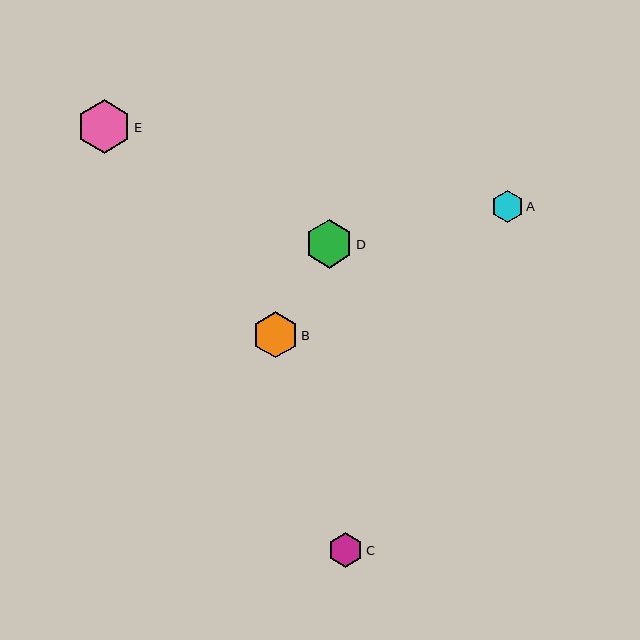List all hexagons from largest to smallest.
From largest to smallest: E, D, B, C, A.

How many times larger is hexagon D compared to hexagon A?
Hexagon D is approximately 1.5 times the size of hexagon A.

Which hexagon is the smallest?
Hexagon A is the smallest with a size of approximately 32 pixels.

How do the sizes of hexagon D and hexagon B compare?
Hexagon D and hexagon B are approximately the same size.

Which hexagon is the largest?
Hexagon E is the largest with a size of approximately 54 pixels.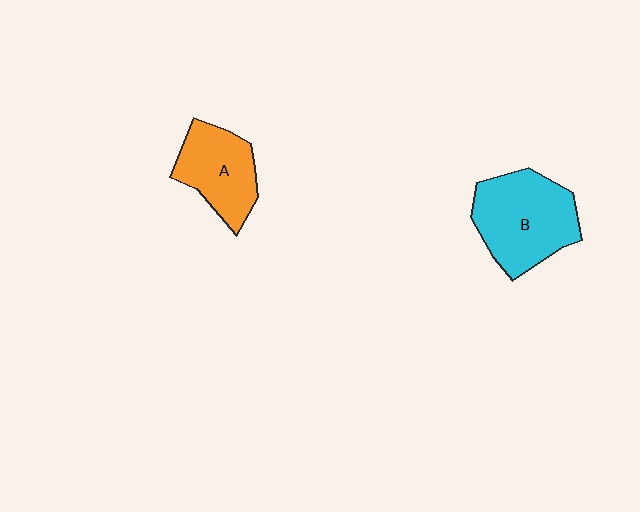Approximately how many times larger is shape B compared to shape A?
Approximately 1.4 times.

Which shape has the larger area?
Shape B (cyan).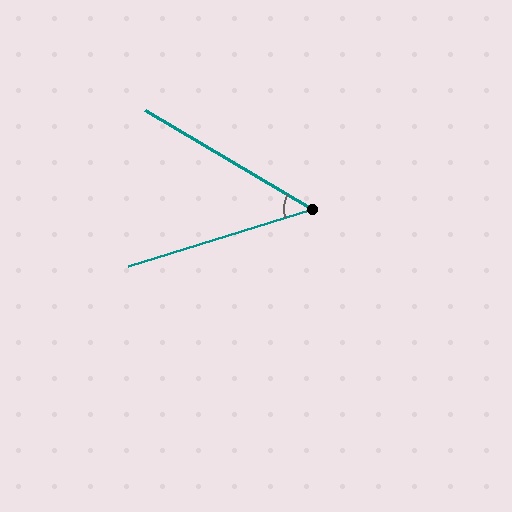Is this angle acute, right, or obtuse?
It is acute.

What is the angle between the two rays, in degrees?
Approximately 48 degrees.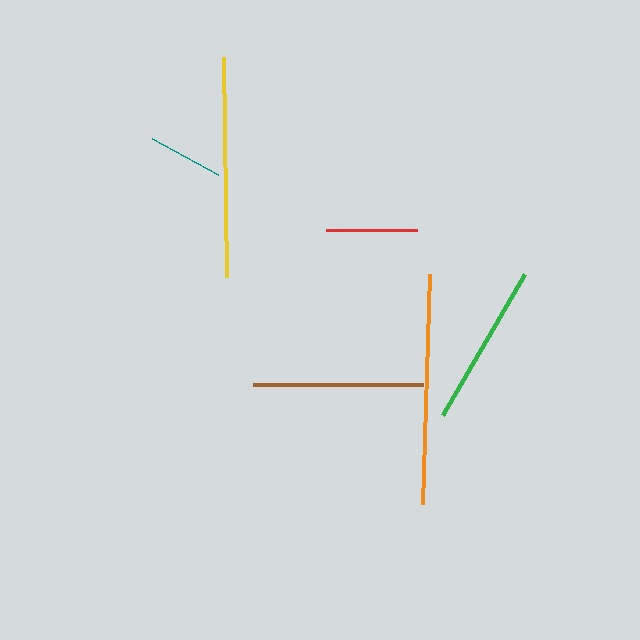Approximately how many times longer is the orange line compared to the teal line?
The orange line is approximately 3.1 times the length of the teal line.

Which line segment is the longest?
The orange line is the longest at approximately 229 pixels.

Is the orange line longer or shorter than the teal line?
The orange line is longer than the teal line.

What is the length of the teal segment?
The teal segment is approximately 75 pixels long.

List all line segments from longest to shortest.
From longest to shortest: orange, yellow, brown, green, red, teal.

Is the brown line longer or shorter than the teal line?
The brown line is longer than the teal line.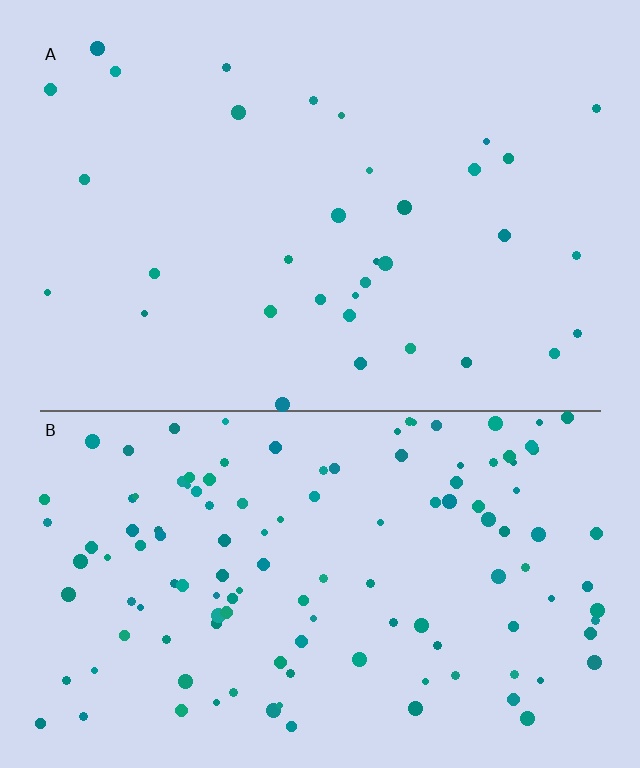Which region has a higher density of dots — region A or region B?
B (the bottom).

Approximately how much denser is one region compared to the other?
Approximately 3.7× — region B over region A.